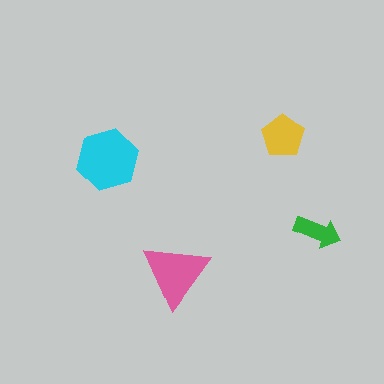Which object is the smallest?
The green arrow.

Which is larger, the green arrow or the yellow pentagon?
The yellow pentagon.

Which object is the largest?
The cyan hexagon.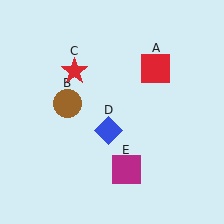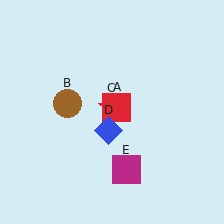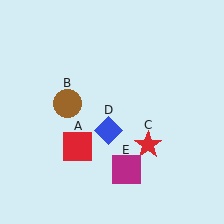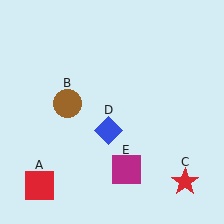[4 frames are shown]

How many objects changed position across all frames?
2 objects changed position: red square (object A), red star (object C).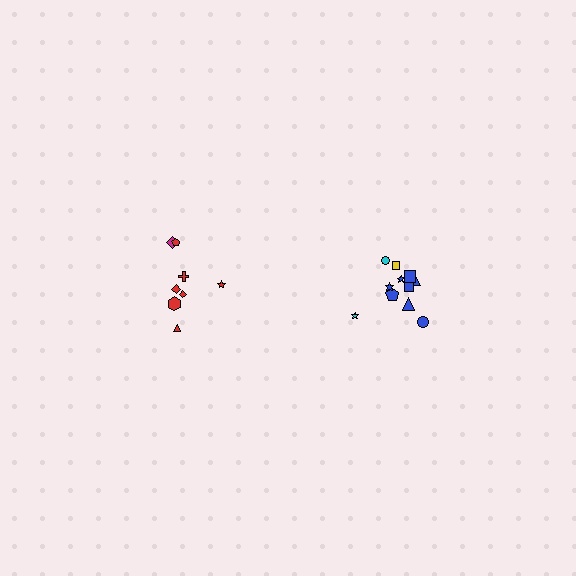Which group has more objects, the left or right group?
The right group.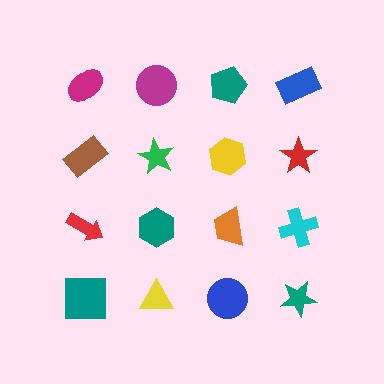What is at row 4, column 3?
A blue circle.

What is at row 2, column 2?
A green star.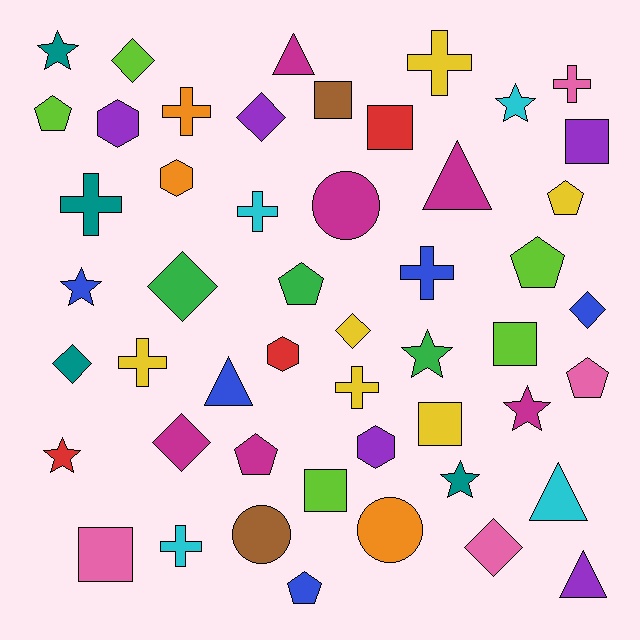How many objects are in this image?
There are 50 objects.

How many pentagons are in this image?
There are 7 pentagons.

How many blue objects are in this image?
There are 5 blue objects.